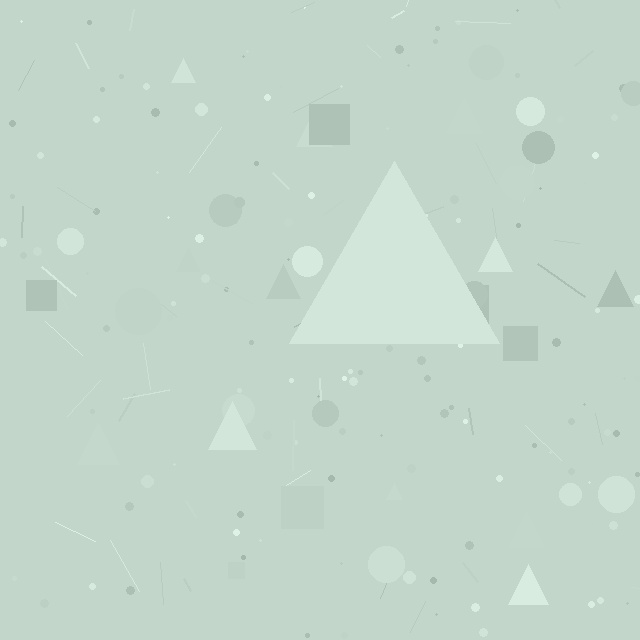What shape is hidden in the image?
A triangle is hidden in the image.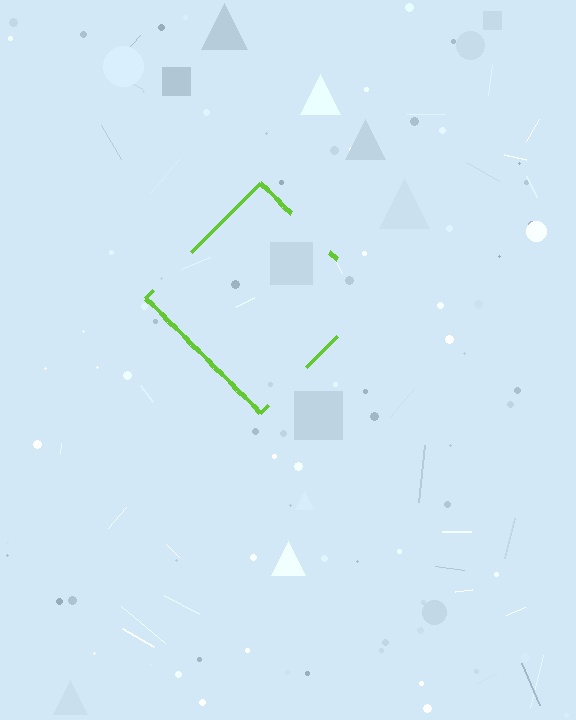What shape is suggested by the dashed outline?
The dashed outline suggests a diamond.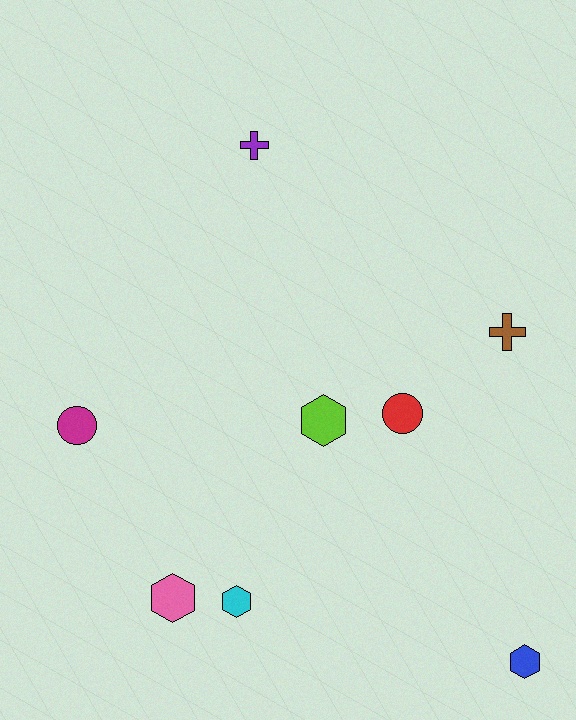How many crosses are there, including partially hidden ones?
There are 2 crosses.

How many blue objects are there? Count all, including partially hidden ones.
There is 1 blue object.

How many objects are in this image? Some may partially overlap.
There are 8 objects.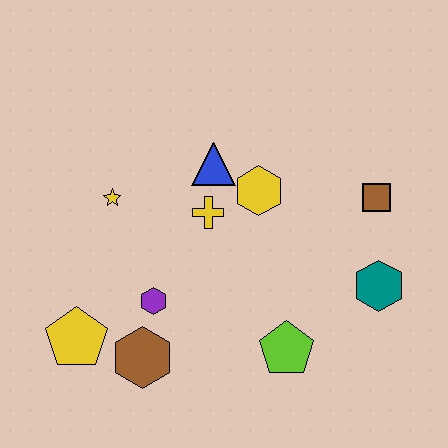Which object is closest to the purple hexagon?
The brown hexagon is closest to the purple hexagon.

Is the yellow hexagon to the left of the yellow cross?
No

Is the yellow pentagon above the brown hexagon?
Yes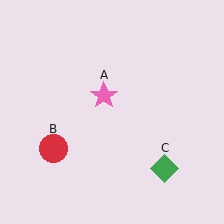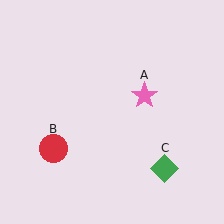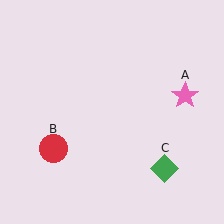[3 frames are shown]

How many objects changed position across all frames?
1 object changed position: pink star (object A).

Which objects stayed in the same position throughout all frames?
Red circle (object B) and green diamond (object C) remained stationary.